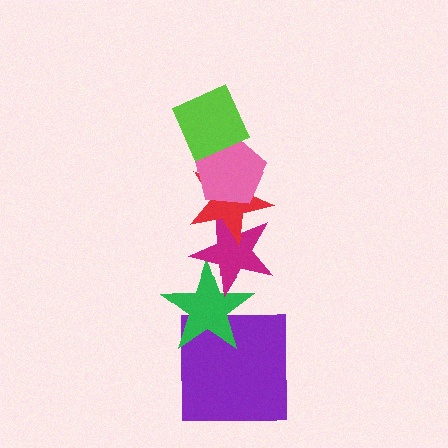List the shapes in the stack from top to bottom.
From top to bottom: the lime diamond, the pink pentagon, the red star, the magenta star, the green star, the purple square.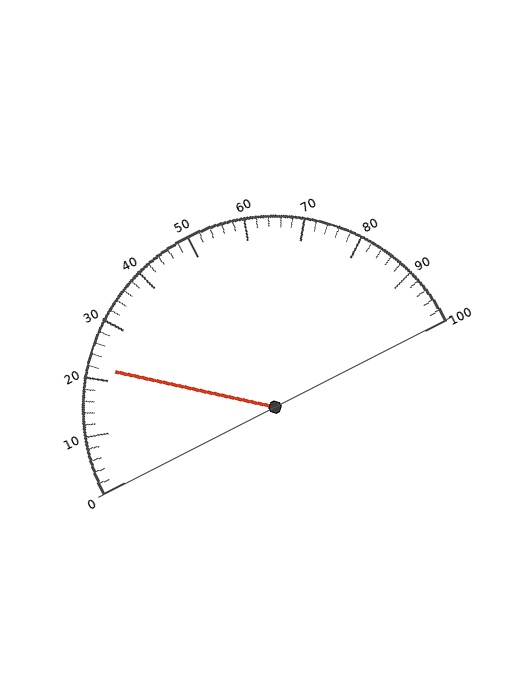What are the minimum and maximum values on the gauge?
The gauge ranges from 0 to 100.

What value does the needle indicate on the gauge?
The needle indicates approximately 22.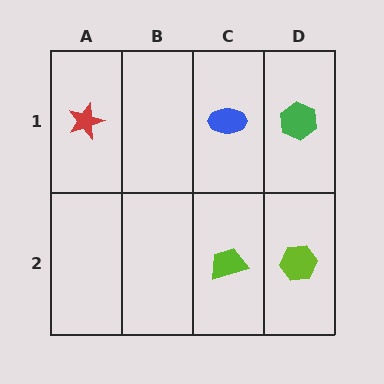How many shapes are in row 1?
3 shapes.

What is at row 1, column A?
A red star.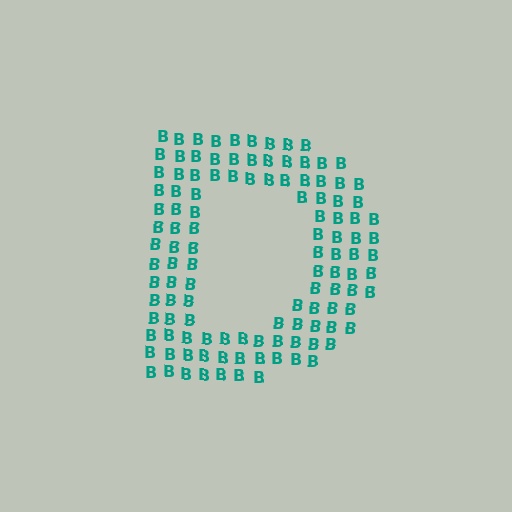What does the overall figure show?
The overall figure shows the letter D.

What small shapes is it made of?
It is made of small letter B's.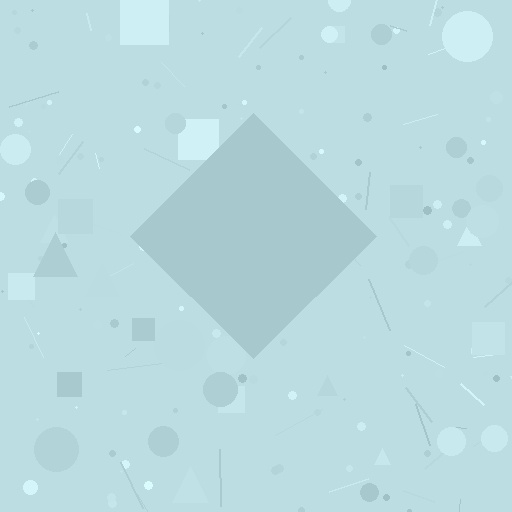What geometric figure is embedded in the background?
A diamond is embedded in the background.